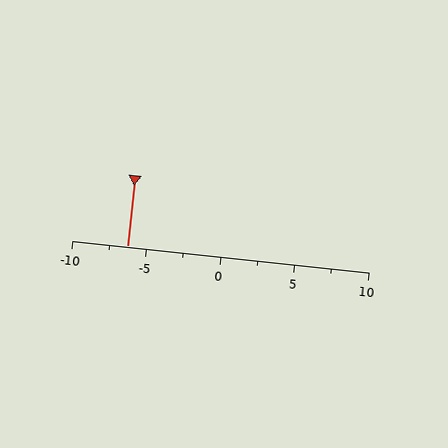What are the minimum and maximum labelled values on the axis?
The axis runs from -10 to 10.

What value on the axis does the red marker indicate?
The marker indicates approximately -6.2.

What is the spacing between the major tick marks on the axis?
The major ticks are spaced 5 apart.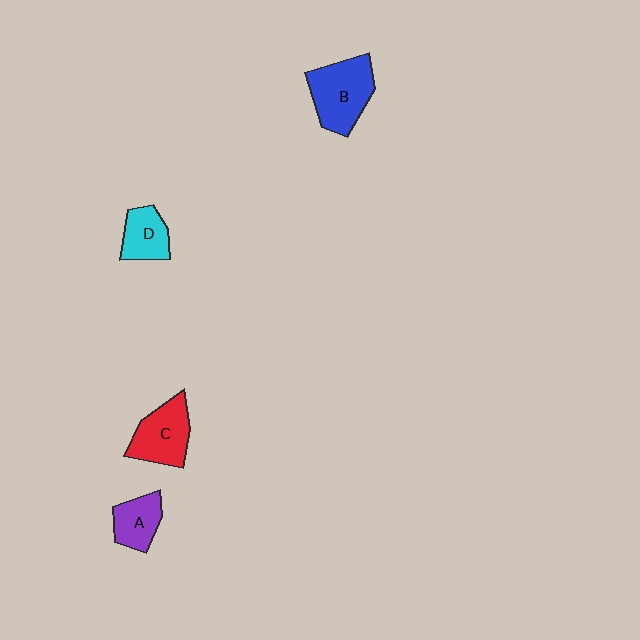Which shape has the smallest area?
Shape A (purple).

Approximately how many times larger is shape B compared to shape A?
Approximately 1.8 times.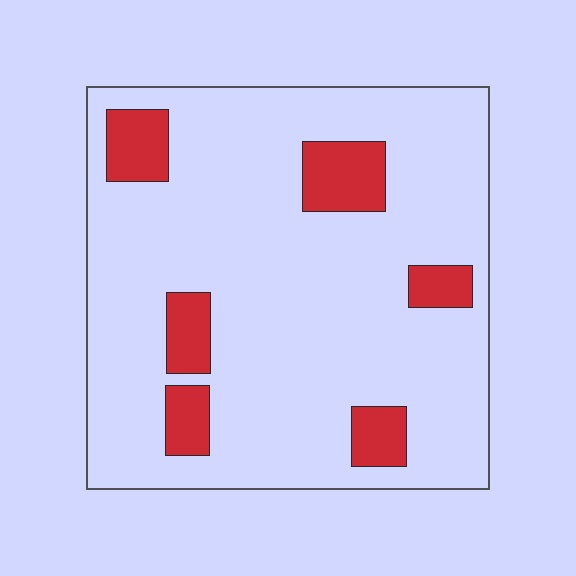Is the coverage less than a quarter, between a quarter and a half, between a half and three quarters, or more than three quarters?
Less than a quarter.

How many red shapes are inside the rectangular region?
6.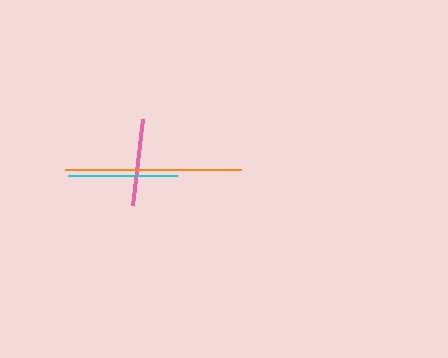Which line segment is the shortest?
The pink line is the shortest at approximately 87 pixels.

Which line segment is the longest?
The orange line is the longest at approximately 177 pixels.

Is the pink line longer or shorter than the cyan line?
The cyan line is longer than the pink line.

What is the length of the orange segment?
The orange segment is approximately 177 pixels long.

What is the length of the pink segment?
The pink segment is approximately 87 pixels long.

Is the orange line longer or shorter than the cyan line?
The orange line is longer than the cyan line.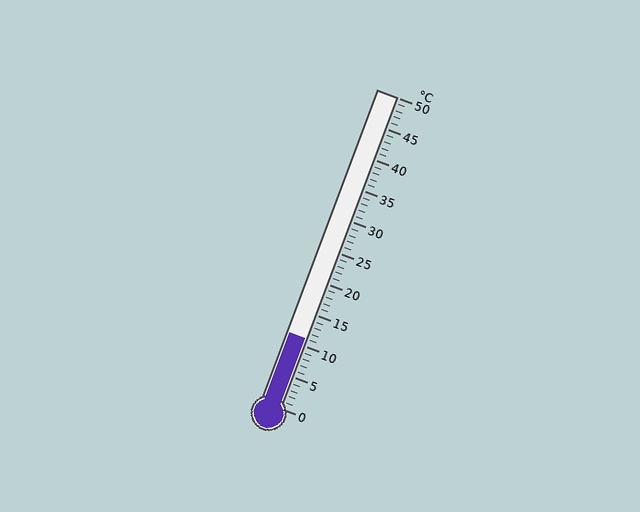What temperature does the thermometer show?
The thermometer shows approximately 11°C.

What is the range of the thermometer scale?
The thermometer scale ranges from 0°C to 50°C.